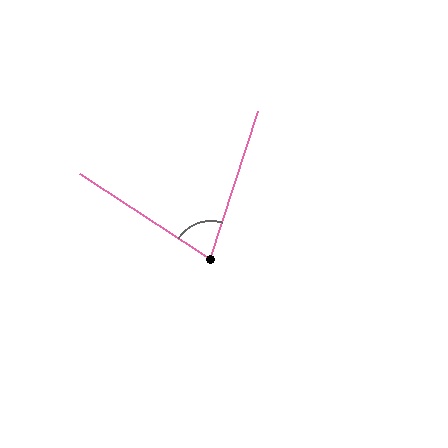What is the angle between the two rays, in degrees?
Approximately 74 degrees.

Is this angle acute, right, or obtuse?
It is acute.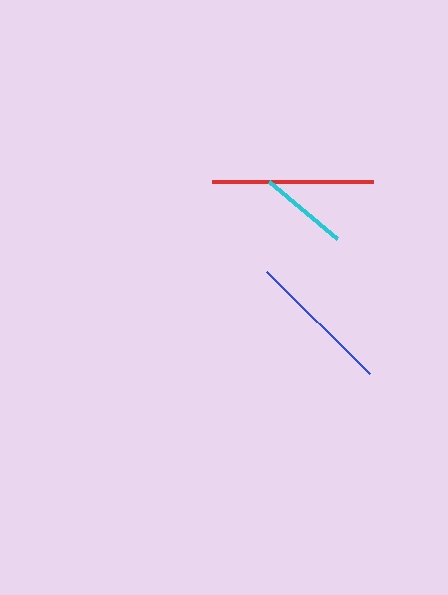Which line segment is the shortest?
The cyan line is the shortest at approximately 89 pixels.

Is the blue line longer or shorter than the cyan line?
The blue line is longer than the cyan line.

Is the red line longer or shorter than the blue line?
The red line is longer than the blue line.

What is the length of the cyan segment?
The cyan segment is approximately 89 pixels long.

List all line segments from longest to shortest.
From longest to shortest: red, blue, cyan.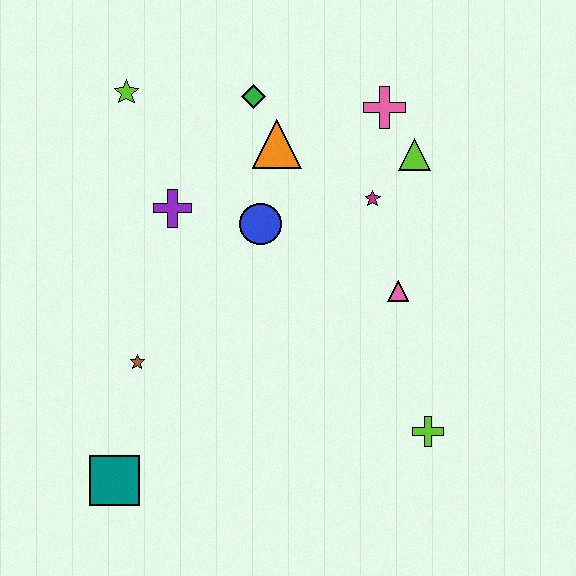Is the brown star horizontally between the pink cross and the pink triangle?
No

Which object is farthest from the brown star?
The pink cross is farthest from the brown star.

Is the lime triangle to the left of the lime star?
No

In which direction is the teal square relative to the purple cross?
The teal square is below the purple cross.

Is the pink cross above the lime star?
No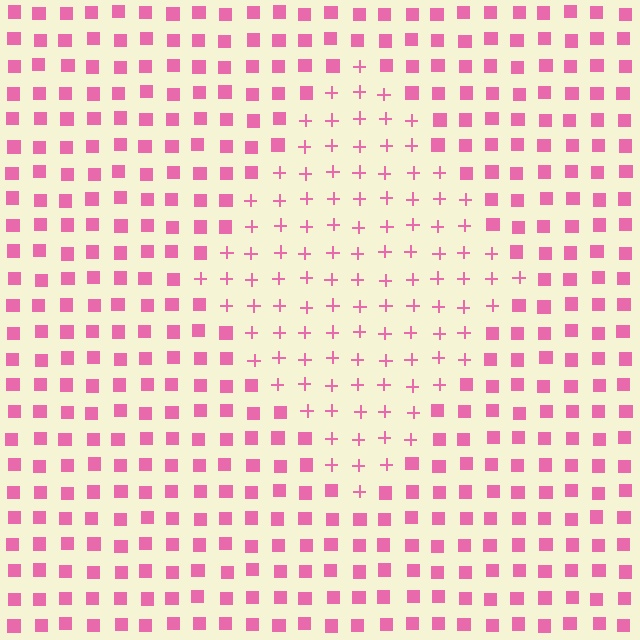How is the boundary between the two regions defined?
The boundary is defined by a change in element shape: plus signs inside vs. squares outside. All elements share the same color and spacing.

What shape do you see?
I see a diamond.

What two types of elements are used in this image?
The image uses plus signs inside the diamond region and squares outside it.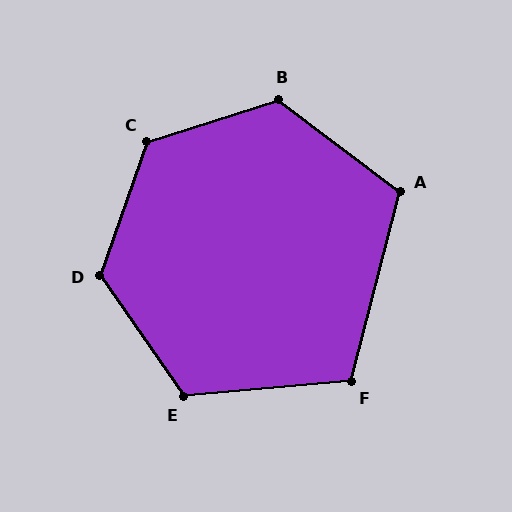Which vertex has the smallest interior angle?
F, at approximately 109 degrees.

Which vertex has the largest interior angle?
C, at approximately 127 degrees.